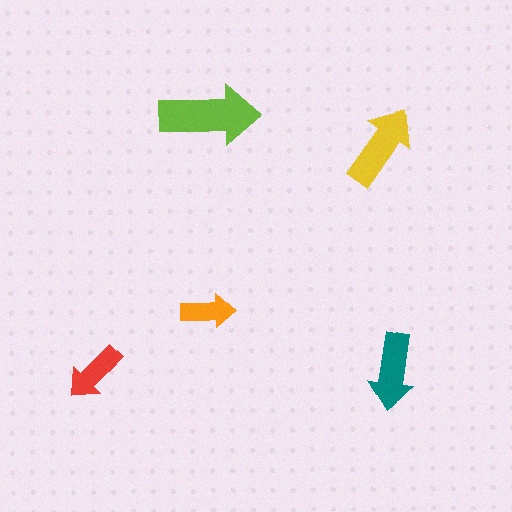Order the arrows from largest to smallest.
the lime one, the yellow one, the teal one, the red one, the orange one.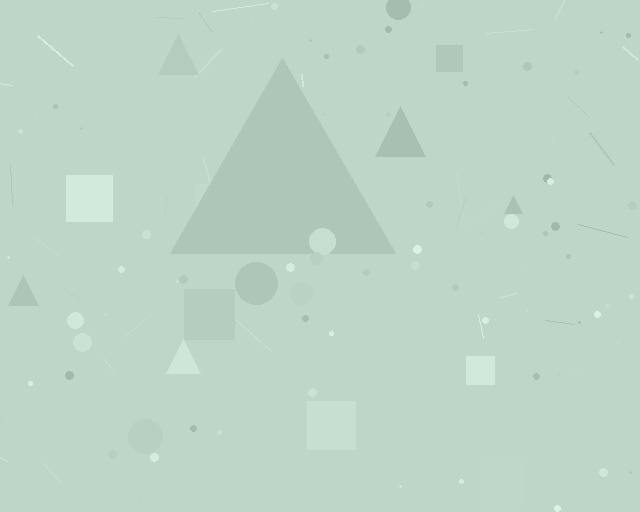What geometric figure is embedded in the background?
A triangle is embedded in the background.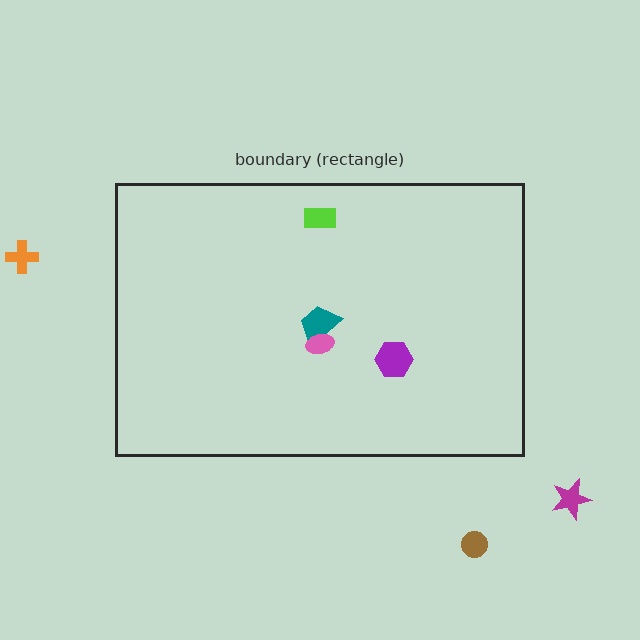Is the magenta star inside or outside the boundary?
Outside.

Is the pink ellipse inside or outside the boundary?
Inside.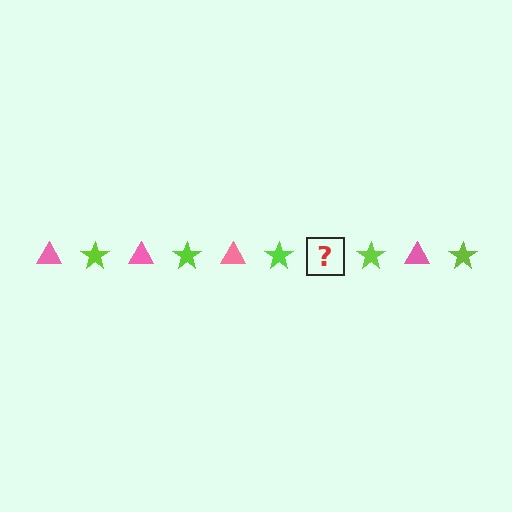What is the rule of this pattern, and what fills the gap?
The rule is that the pattern alternates between pink triangle and lime star. The gap should be filled with a pink triangle.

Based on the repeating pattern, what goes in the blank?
The blank should be a pink triangle.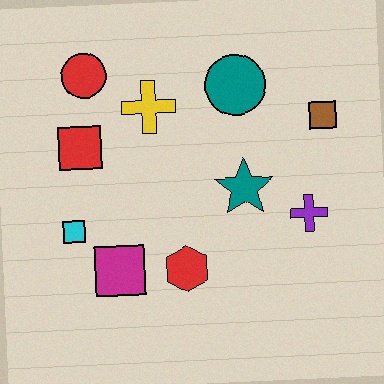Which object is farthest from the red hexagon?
The red circle is farthest from the red hexagon.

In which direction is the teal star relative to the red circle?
The teal star is to the right of the red circle.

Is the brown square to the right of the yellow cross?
Yes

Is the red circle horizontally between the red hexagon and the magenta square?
No